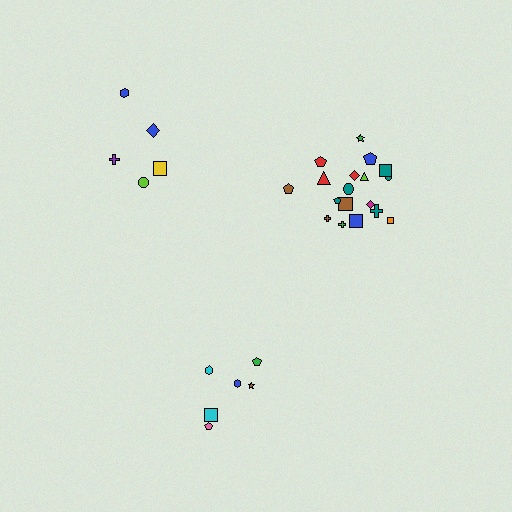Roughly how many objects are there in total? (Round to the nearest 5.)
Roughly 30 objects in total.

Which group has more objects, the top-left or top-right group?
The top-right group.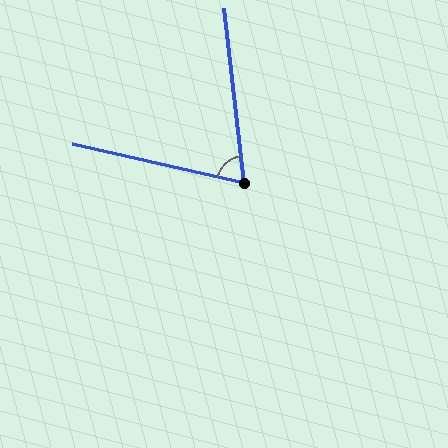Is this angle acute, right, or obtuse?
It is acute.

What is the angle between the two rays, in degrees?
Approximately 71 degrees.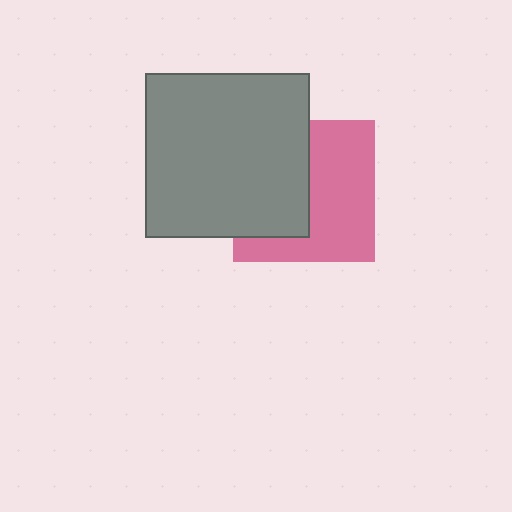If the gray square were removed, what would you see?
You would see the complete pink square.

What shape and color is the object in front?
The object in front is a gray square.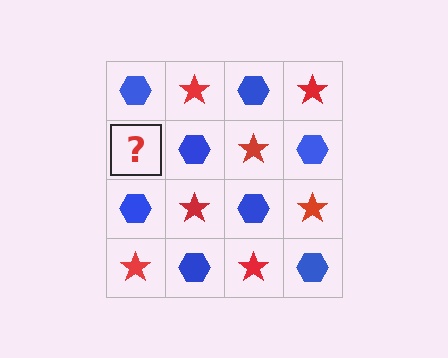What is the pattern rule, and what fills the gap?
The rule is that it alternates blue hexagon and red star in a checkerboard pattern. The gap should be filled with a red star.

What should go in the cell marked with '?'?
The missing cell should contain a red star.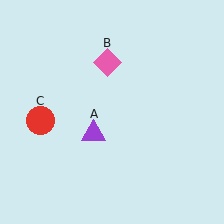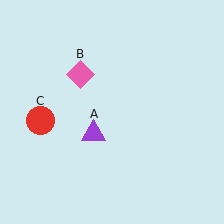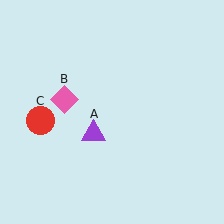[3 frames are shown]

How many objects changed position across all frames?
1 object changed position: pink diamond (object B).